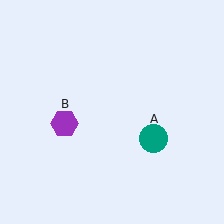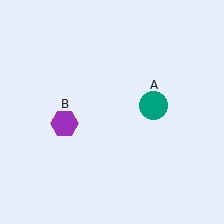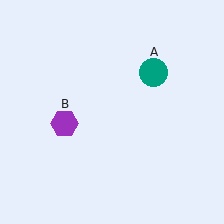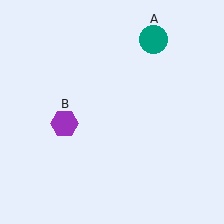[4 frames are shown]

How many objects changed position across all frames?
1 object changed position: teal circle (object A).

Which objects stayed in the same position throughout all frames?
Purple hexagon (object B) remained stationary.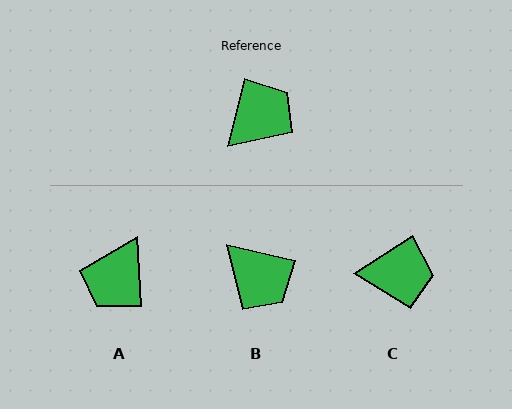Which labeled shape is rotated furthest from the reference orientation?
A, about 162 degrees away.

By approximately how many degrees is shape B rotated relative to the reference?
Approximately 88 degrees clockwise.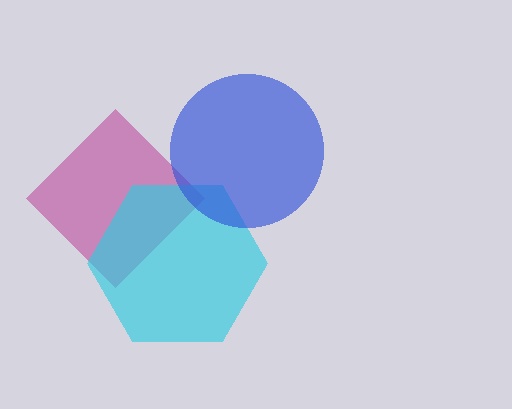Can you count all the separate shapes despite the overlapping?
Yes, there are 3 separate shapes.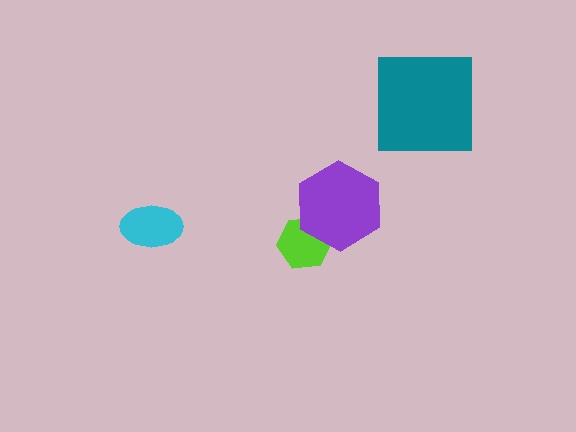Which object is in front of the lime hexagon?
The purple hexagon is in front of the lime hexagon.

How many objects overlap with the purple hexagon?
1 object overlaps with the purple hexagon.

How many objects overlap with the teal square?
0 objects overlap with the teal square.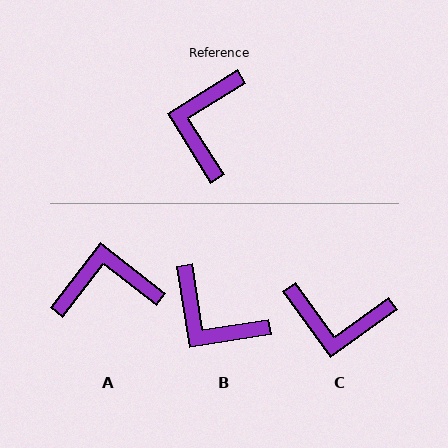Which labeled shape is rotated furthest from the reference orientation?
C, about 94 degrees away.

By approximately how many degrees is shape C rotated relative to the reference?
Approximately 94 degrees counter-clockwise.